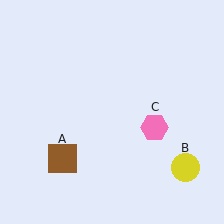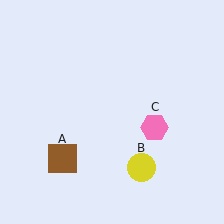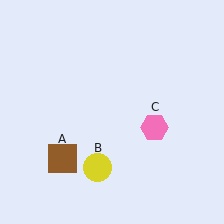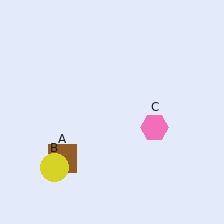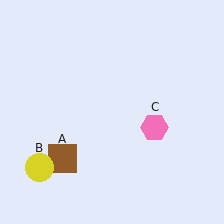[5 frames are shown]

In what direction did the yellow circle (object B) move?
The yellow circle (object B) moved left.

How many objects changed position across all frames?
1 object changed position: yellow circle (object B).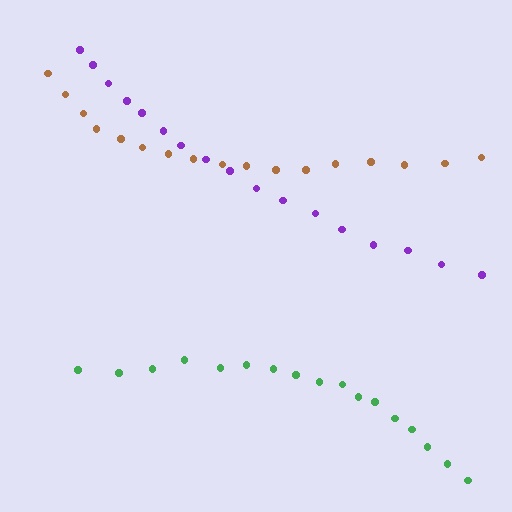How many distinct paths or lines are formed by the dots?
There are 3 distinct paths.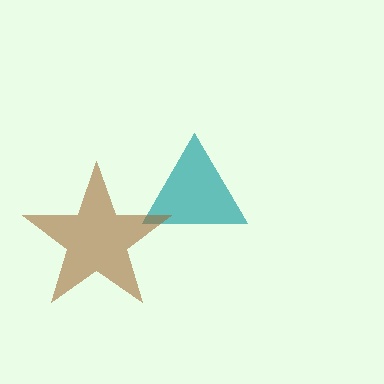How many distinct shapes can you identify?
There are 2 distinct shapes: a teal triangle, a brown star.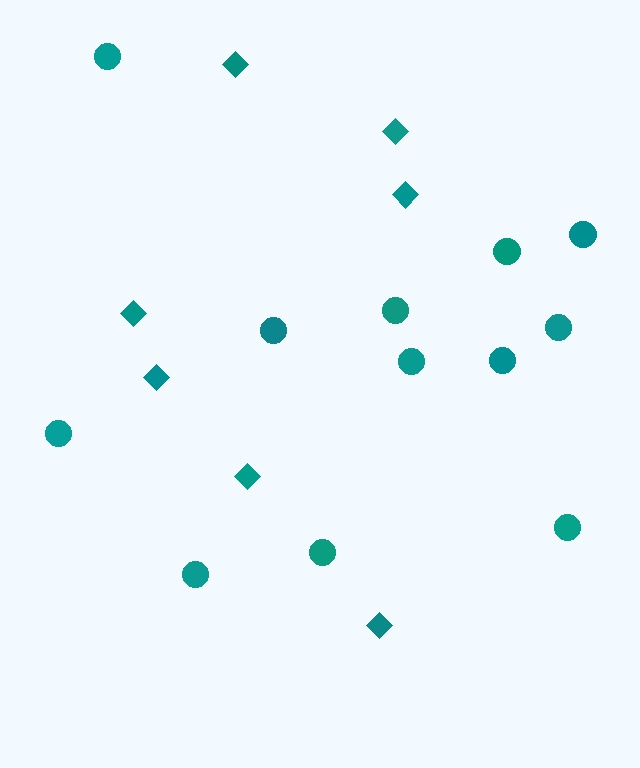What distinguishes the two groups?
There are 2 groups: one group of diamonds (7) and one group of circles (12).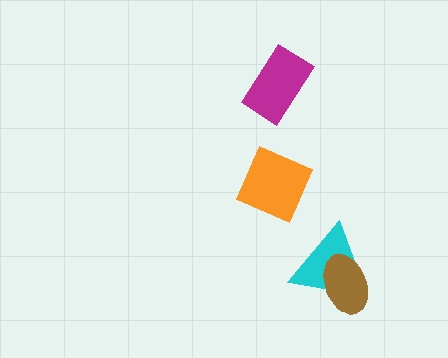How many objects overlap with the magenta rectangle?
0 objects overlap with the magenta rectangle.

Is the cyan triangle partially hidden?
Yes, it is partially covered by another shape.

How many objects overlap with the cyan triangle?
1 object overlaps with the cyan triangle.